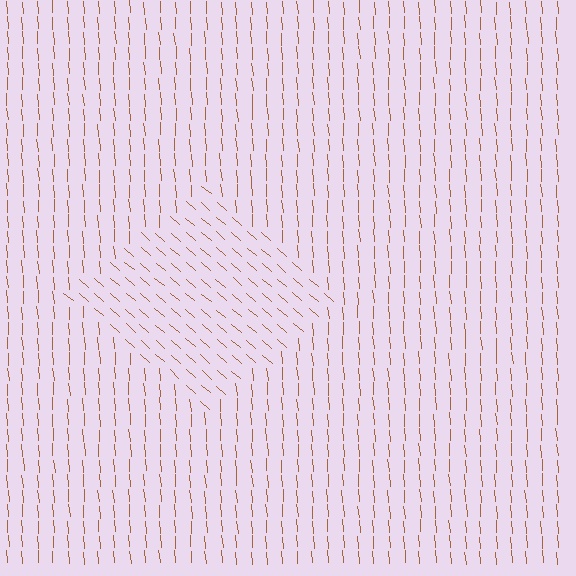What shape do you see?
I see a diamond.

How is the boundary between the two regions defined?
The boundary is defined purely by a change in line orientation (approximately 45 degrees difference). All lines are the same color and thickness.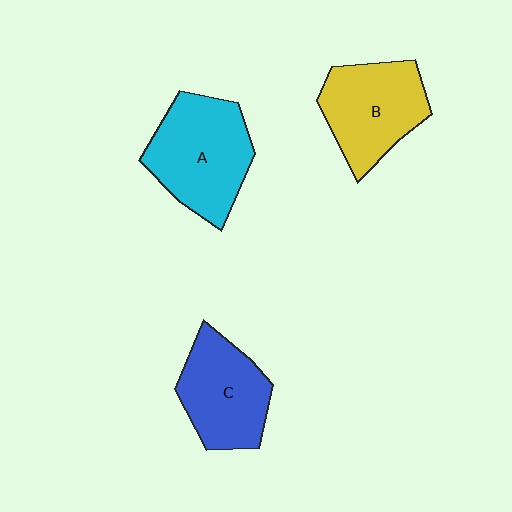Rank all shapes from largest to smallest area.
From largest to smallest: A (cyan), B (yellow), C (blue).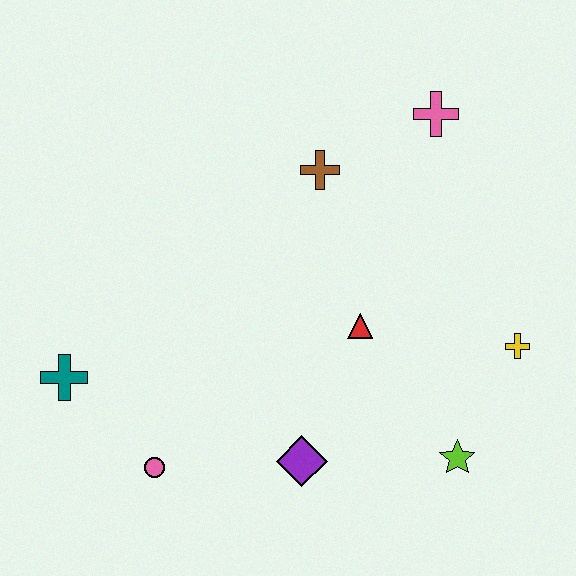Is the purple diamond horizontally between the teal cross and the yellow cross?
Yes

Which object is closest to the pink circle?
The teal cross is closest to the pink circle.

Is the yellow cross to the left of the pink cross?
No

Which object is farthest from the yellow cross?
The teal cross is farthest from the yellow cross.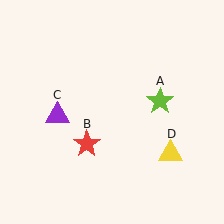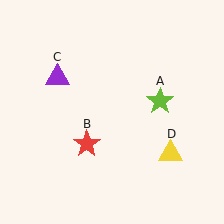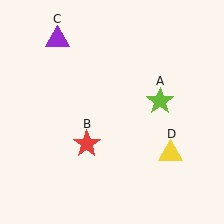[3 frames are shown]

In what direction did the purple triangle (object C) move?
The purple triangle (object C) moved up.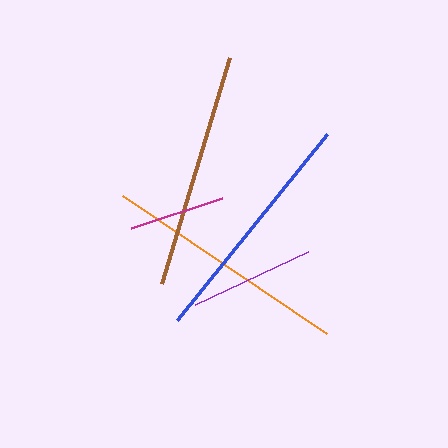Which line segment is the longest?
The orange line is the longest at approximately 246 pixels.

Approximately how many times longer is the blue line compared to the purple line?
The blue line is approximately 1.9 times the length of the purple line.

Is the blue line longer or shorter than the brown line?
The blue line is longer than the brown line.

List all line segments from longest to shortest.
From longest to shortest: orange, blue, brown, purple, magenta.